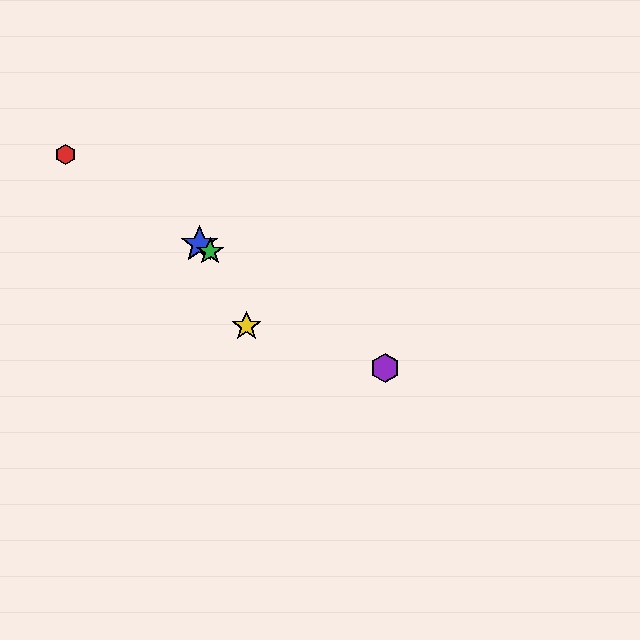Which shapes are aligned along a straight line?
The red hexagon, the blue star, the green star, the purple hexagon are aligned along a straight line.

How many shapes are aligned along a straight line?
4 shapes (the red hexagon, the blue star, the green star, the purple hexagon) are aligned along a straight line.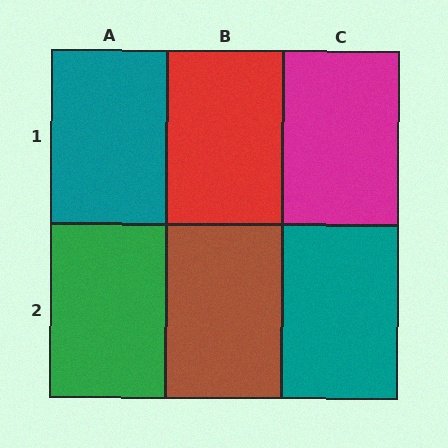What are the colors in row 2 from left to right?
Green, brown, teal.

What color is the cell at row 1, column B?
Red.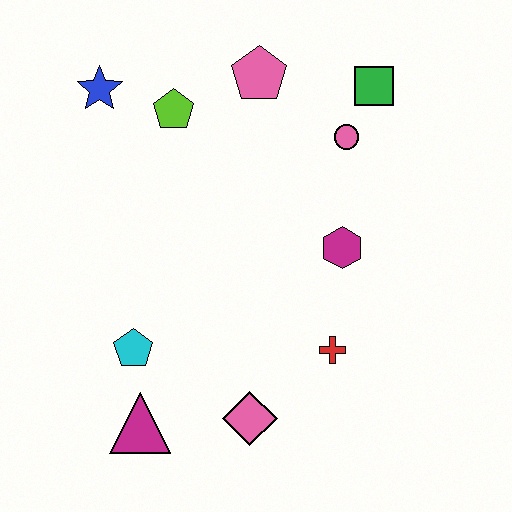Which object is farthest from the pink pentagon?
The magenta triangle is farthest from the pink pentagon.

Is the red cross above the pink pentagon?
No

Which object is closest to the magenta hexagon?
The red cross is closest to the magenta hexagon.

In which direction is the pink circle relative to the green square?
The pink circle is below the green square.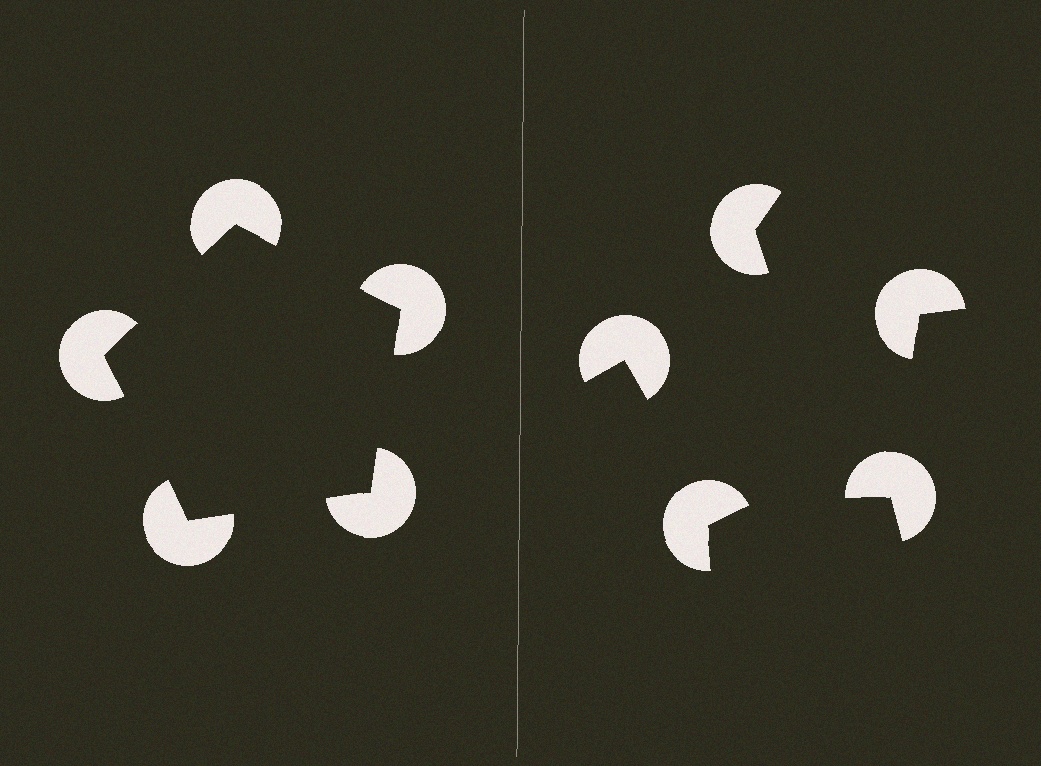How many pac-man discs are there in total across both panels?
10 — 5 on each side.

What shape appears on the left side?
An illusory pentagon.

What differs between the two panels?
The pac-man discs are positioned identically on both sides; only the wedge orientations differ. On the left they align to a pentagon; on the right they are misaligned.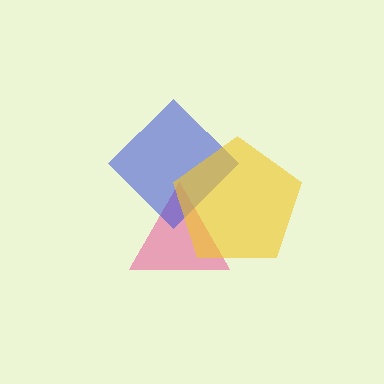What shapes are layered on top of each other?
The layered shapes are: a pink triangle, a blue diamond, a yellow pentagon.